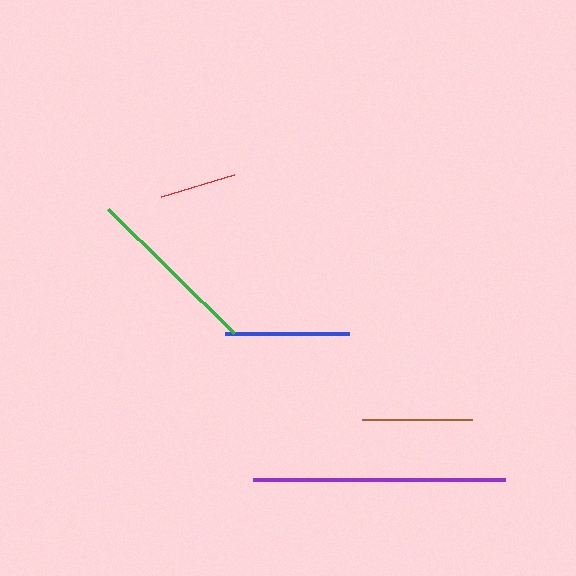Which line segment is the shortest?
The red line is the shortest at approximately 76 pixels.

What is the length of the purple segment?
The purple segment is approximately 252 pixels long.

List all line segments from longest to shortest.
From longest to shortest: purple, green, blue, brown, red.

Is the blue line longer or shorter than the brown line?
The blue line is longer than the brown line.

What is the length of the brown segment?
The brown segment is approximately 110 pixels long.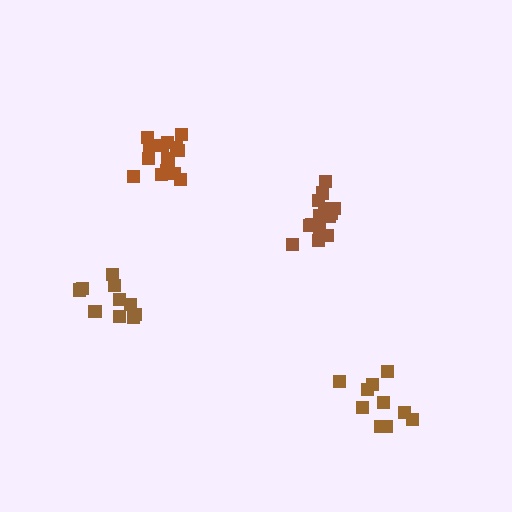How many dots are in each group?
Group 1: 10 dots, Group 2: 15 dots, Group 3: 16 dots, Group 4: 10 dots (51 total).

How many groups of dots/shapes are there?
There are 4 groups.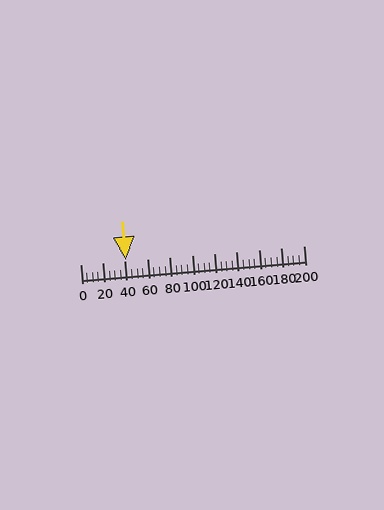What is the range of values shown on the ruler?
The ruler shows values from 0 to 200.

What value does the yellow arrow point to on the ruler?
The yellow arrow points to approximately 41.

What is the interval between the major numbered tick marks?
The major tick marks are spaced 20 units apart.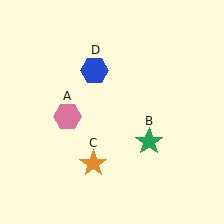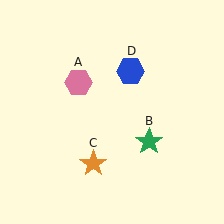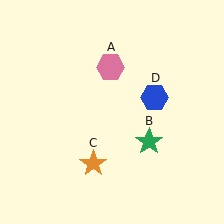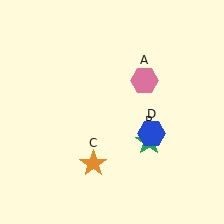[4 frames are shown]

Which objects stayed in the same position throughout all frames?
Green star (object B) and orange star (object C) remained stationary.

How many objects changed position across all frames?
2 objects changed position: pink hexagon (object A), blue hexagon (object D).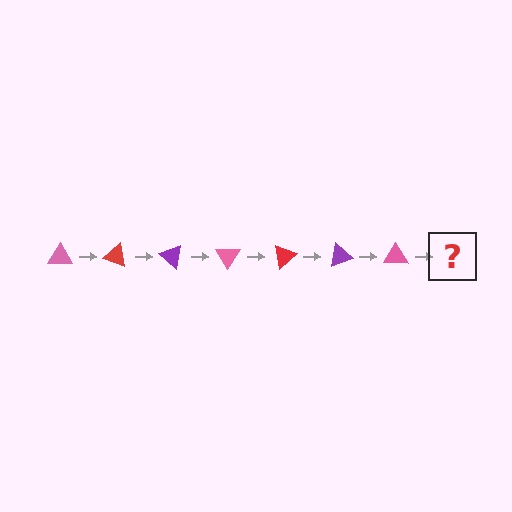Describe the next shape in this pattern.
It should be a red triangle, rotated 140 degrees from the start.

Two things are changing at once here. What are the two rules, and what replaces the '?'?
The two rules are that it rotates 20 degrees each step and the color cycles through pink, red, and purple. The '?' should be a red triangle, rotated 140 degrees from the start.